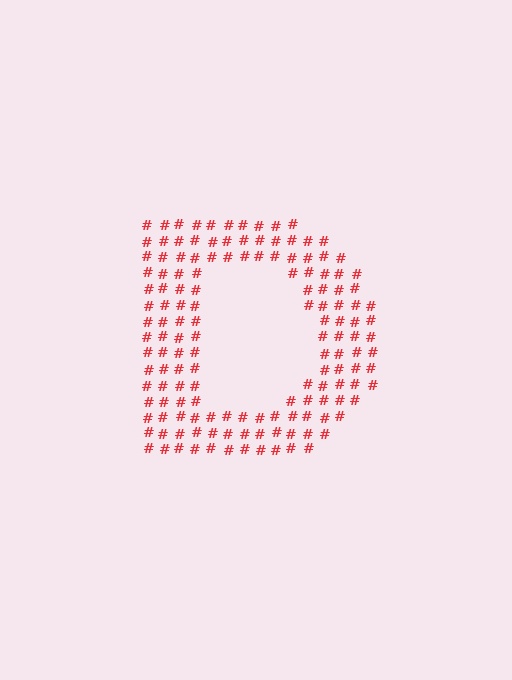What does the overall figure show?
The overall figure shows the letter D.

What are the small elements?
The small elements are hash symbols.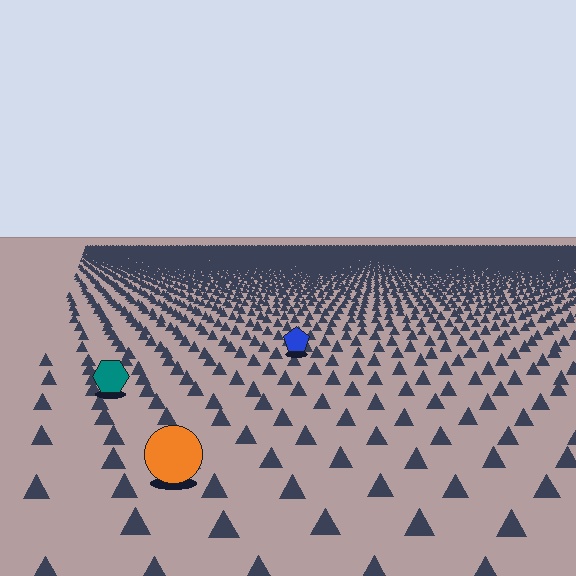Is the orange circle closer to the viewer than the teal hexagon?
Yes. The orange circle is closer — you can tell from the texture gradient: the ground texture is coarser near it.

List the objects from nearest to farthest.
From nearest to farthest: the orange circle, the teal hexagon, the blue pentagon.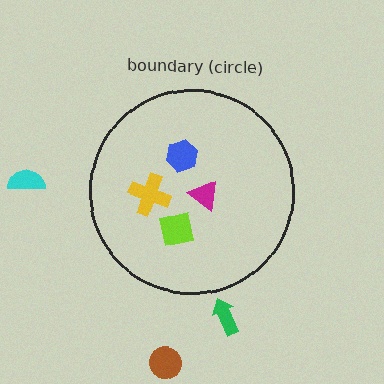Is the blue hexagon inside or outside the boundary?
Inside.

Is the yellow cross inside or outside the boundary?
Inside.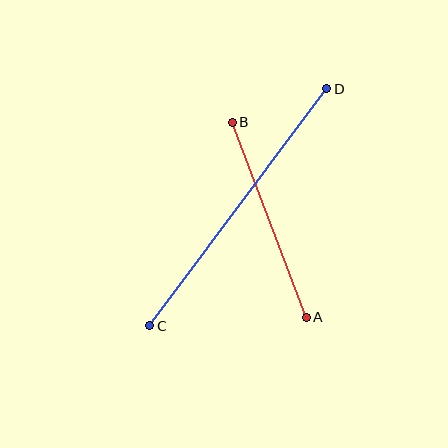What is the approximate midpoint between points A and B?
The midpoint is at approximately (269, 220) pixels.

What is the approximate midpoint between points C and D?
The midpoint is at approximately (238, 207) pixels.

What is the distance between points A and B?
The distance is approximately 209 pixels.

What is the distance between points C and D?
The distance is approximately 296 pixels.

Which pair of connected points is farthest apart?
Points C and D are farthest apart.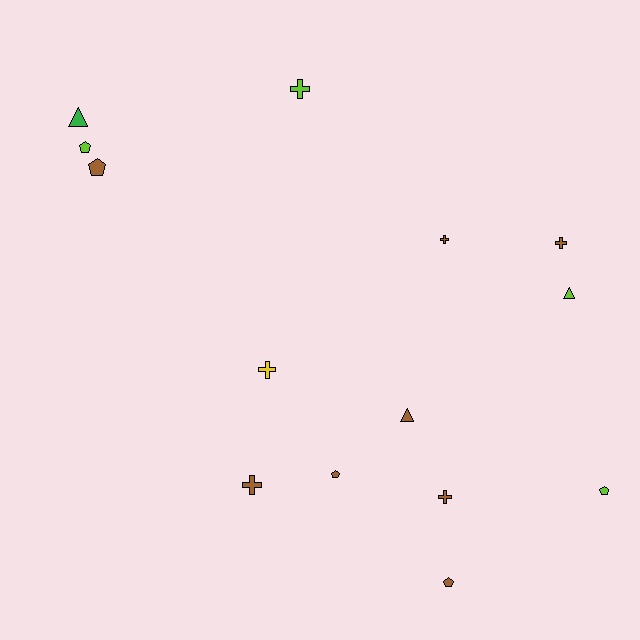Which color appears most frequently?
Brown, with 8 objects.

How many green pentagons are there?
There are no green pentagons.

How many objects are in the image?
There are 14 objects.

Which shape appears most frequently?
Cross, with 6 objects.